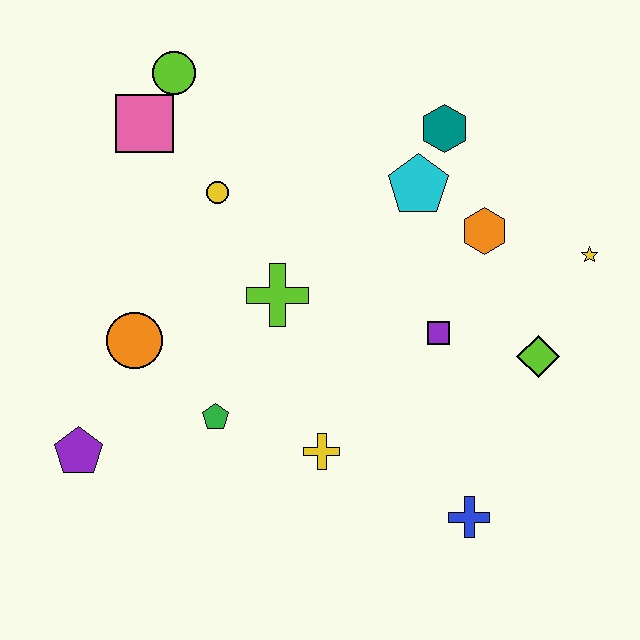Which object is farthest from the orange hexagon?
The purple pentagon is farthest from the orange hexagon.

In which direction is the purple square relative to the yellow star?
The purple square is to the left of the yellow star.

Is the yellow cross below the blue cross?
No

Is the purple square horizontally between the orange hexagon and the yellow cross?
Yes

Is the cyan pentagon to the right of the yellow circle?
Yes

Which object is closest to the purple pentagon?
The orange circle is closest to the purple pentagon.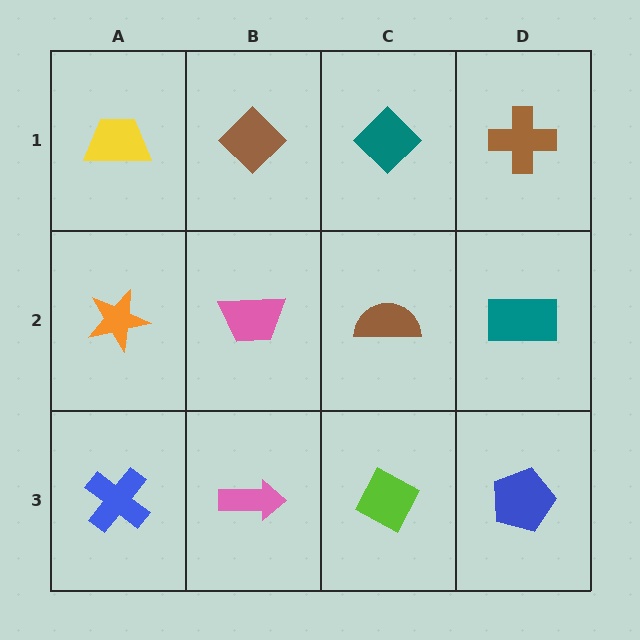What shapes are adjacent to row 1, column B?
A pink trapezoid (row 2, column B), a yellow trapezoid (row 1, column A), a teal diamond (row 1, column C).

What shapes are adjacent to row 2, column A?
A yellow trapezoid (row 1, column A), a blue cross (row 3, column A), a pink trapezoid (row 2, column B).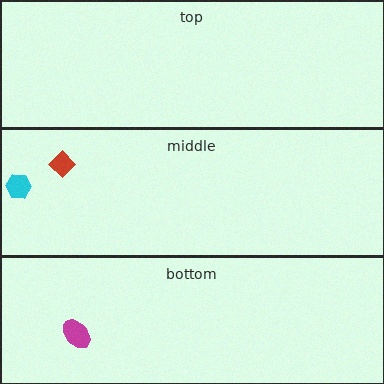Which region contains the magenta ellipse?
The bottom region.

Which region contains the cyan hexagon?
The middle region.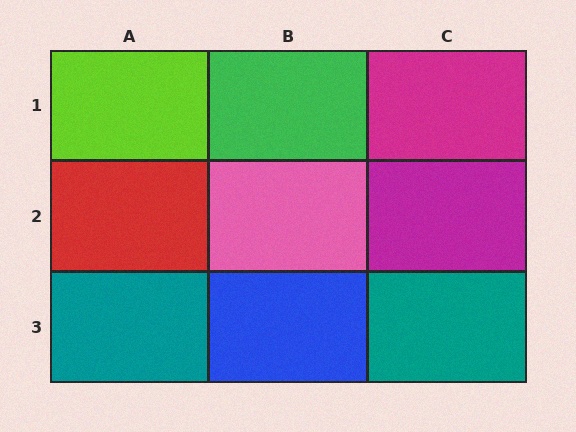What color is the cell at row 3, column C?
Teal.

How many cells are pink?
1 cell is pink.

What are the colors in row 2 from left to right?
Red, pink, magenta.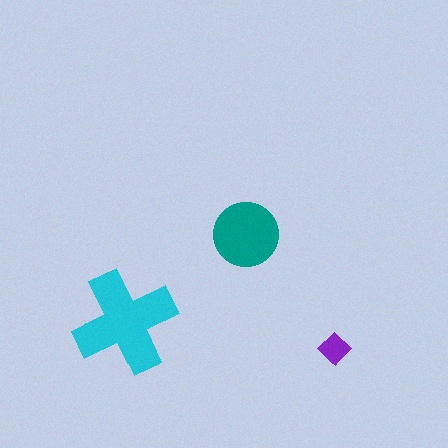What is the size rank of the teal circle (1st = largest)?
2nd.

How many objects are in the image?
There are 3 objects in the image.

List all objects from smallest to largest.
The purple diamond, the teal circle, the cyan cross.